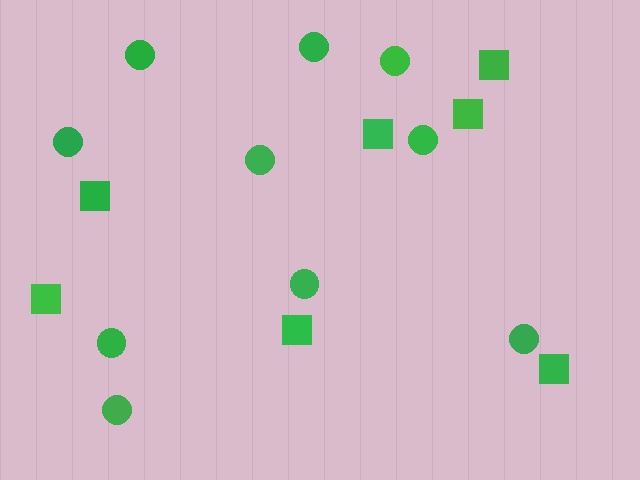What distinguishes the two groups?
There are 2 groups: one group of circles (10) and one group of squares (7).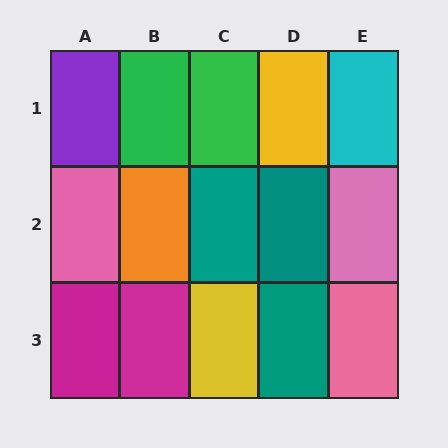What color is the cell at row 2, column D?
Teal.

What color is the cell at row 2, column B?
Orange.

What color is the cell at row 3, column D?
Teal.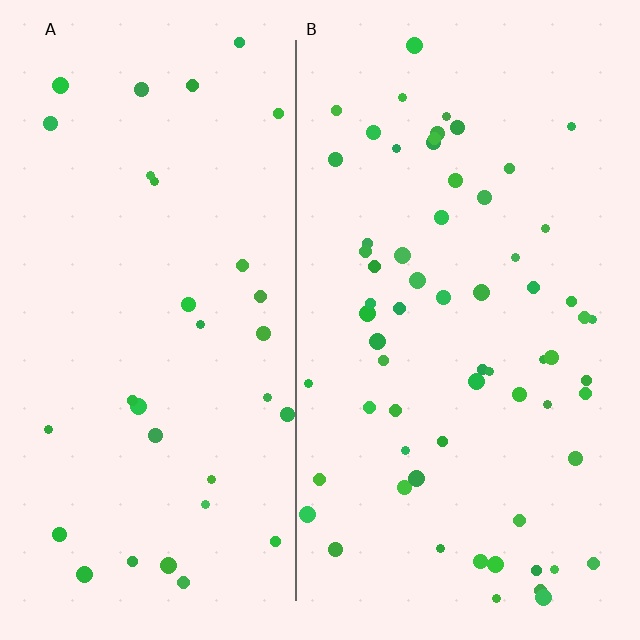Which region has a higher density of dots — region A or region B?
B (the right).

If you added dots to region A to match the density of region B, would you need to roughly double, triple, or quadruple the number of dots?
Approximately double.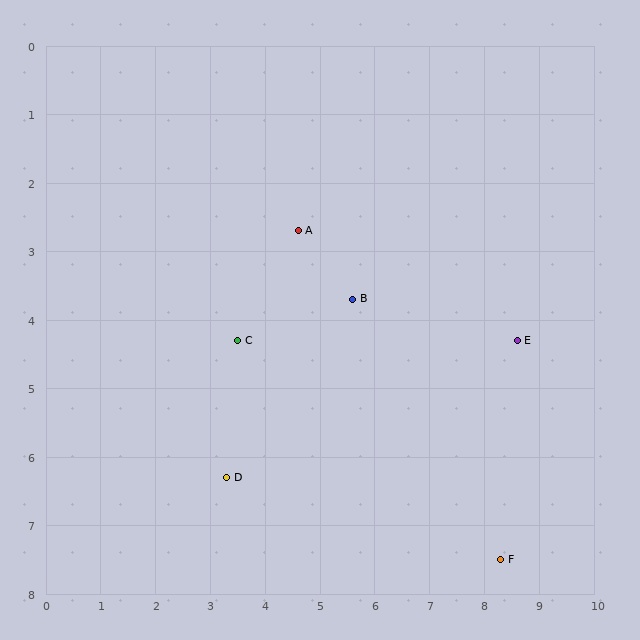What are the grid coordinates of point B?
Point B is at approximately (5.6, 3.7).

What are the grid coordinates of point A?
Point A is at approximately (4.6, 2.7).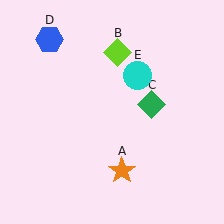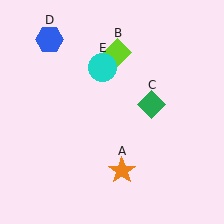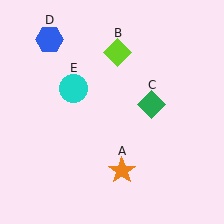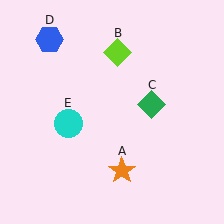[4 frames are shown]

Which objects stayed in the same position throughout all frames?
Orange star (object A) and lime diamond (object B) and green diamond (object C) and blue hexagon (object D) remained stationary.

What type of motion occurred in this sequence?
The cyan circle (object E) rotated counterclockwise around the center of the scene.